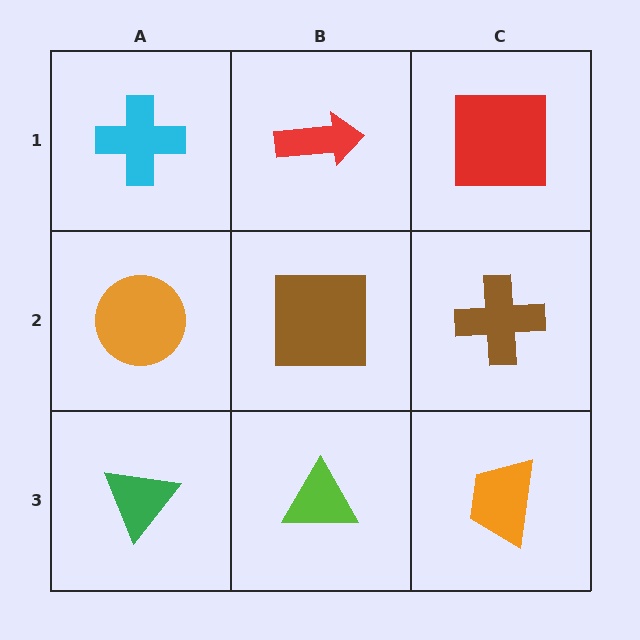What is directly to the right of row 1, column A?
A red arrow.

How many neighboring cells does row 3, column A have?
2.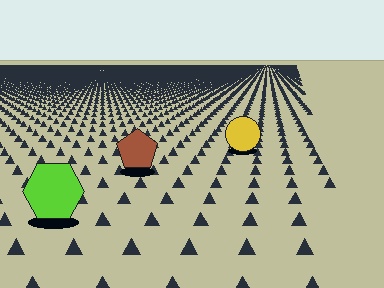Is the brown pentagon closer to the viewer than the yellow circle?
Yes. The brown pentagon is closer — you can tell from the texture gradient: the ground texture is coarser near it.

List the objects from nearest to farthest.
From nearest to farthest: the lime hexagon, the brown pentagon, the yellow circle.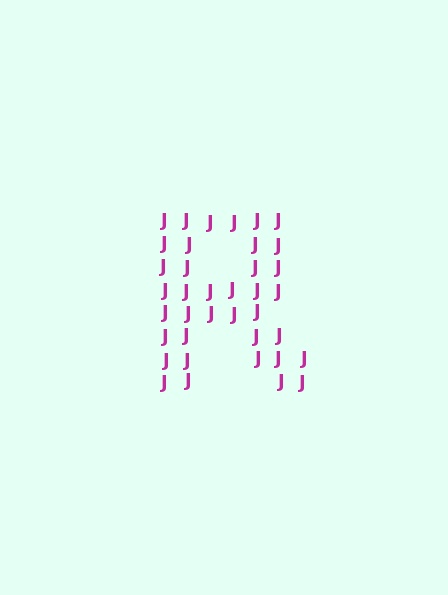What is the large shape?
The large shape is the letter R.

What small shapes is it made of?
It is made of small letter J's.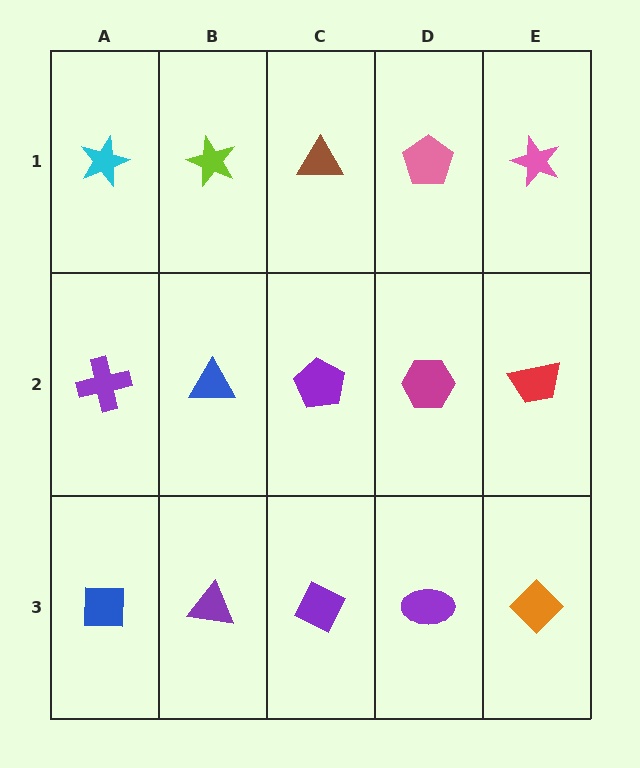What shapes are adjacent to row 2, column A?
A cyan star (row 1, column A), a blue square (row 3, column A), a blue triangle (row 2, column B).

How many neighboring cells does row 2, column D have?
4.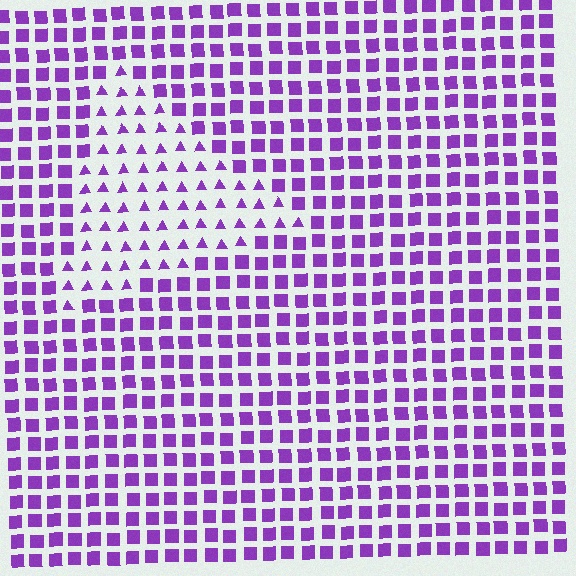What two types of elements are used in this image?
The image uses triangles inside the triangle region and squares outside it.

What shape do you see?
I see a triangle.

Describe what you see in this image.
The image is filled with small purple elements arranged in a uniform grid. A triangle-shaped region contains triangles, while the surrounding area contains squares. The boundary is defined purely by the change in element shape.